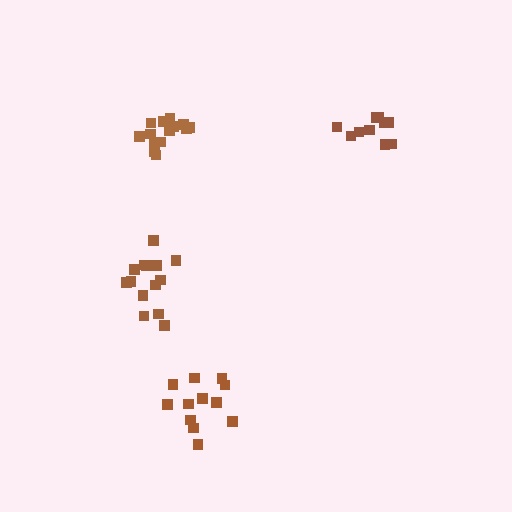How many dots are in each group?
Group 1: 14 dots, Group 2: 12 dots, Group 3: 10 dots, Group 4: 14 dots (50 total).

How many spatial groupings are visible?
There are 4 spatial groupings.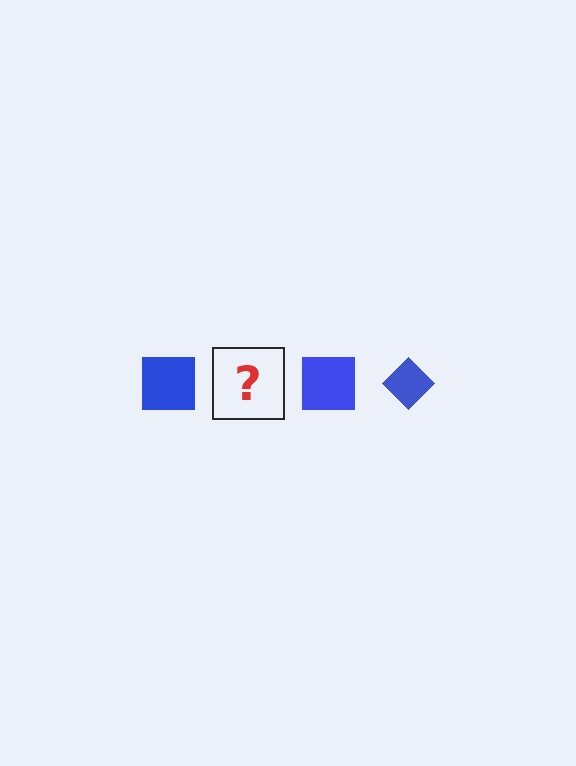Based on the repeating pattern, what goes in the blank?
The blank should be a blue diamond.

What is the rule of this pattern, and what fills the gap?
The rule is that the pattern cycles through square, diamond shapes in blue. The gap should be filled with a blue diamond.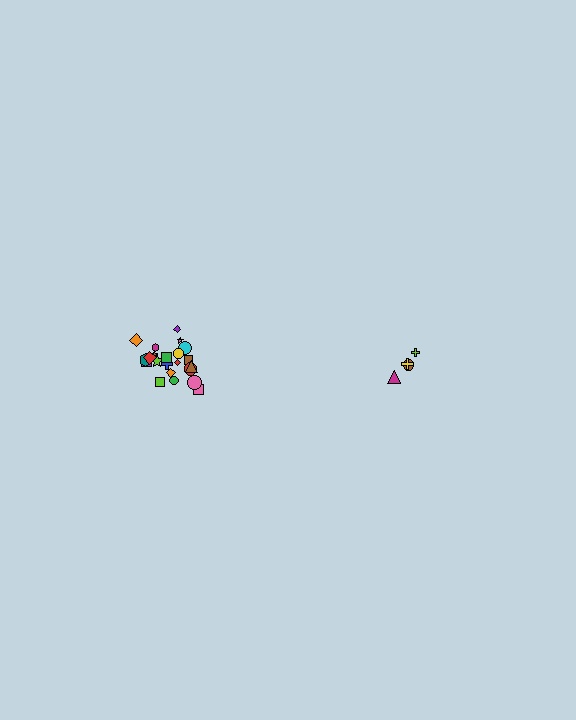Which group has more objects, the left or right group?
The left group.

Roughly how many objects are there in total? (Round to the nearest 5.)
Roughly 25 objects in total.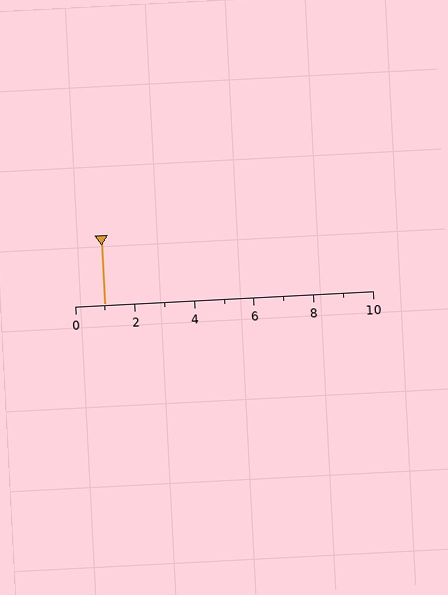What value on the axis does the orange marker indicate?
The marker indicates approximately 1.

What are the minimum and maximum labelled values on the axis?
The axis runs from 0 to 10.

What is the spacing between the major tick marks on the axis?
The major ticks are spaced 2 apart.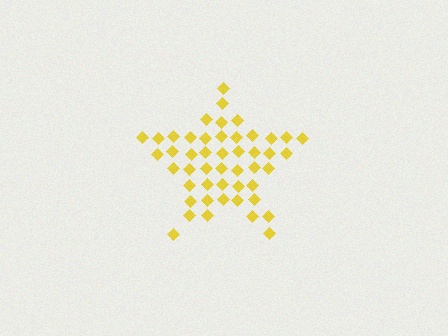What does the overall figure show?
The overall figure shows a star.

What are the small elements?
The small elements are diamonds.